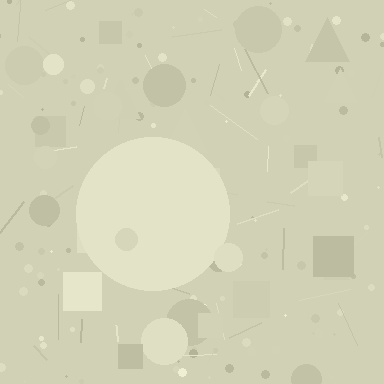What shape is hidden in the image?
A circle is hidden in the image.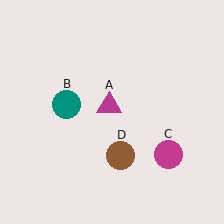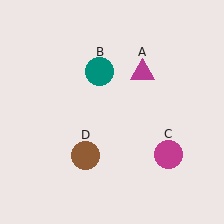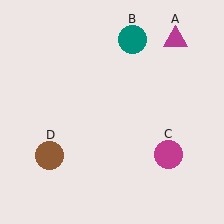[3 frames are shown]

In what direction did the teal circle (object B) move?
The teal circle (object B) moved up and to the right.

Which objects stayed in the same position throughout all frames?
Magenta circle (object C) remained stationary.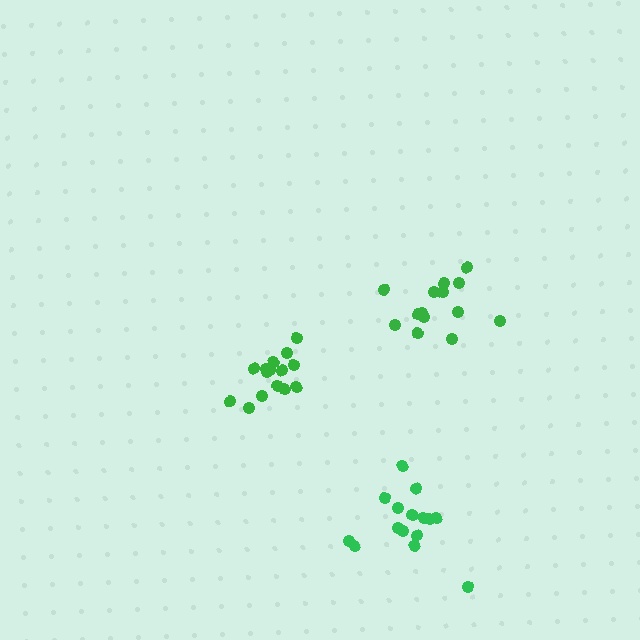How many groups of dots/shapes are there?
There are 3 groups.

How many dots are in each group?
Group 1: 14 dots, Group 2: 15 dots, Group 3: 15 dots (44 total).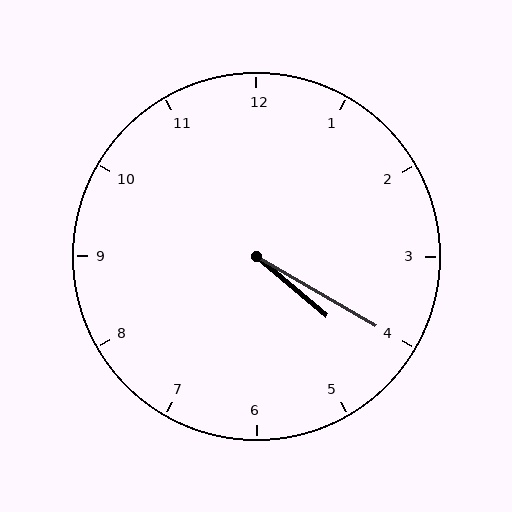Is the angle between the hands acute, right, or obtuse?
It is acute.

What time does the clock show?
4:20.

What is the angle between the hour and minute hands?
Approximately 10 degrees.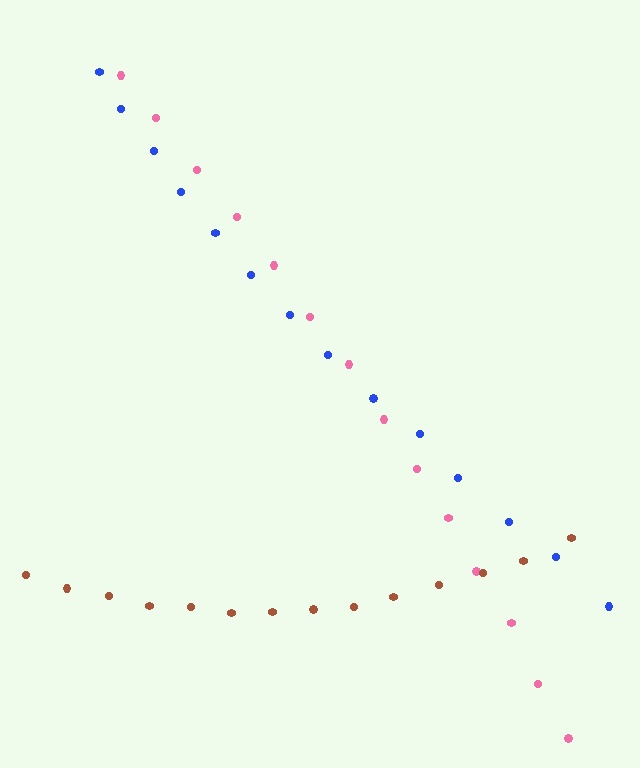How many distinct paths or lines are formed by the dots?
There are 3 distinct paths.